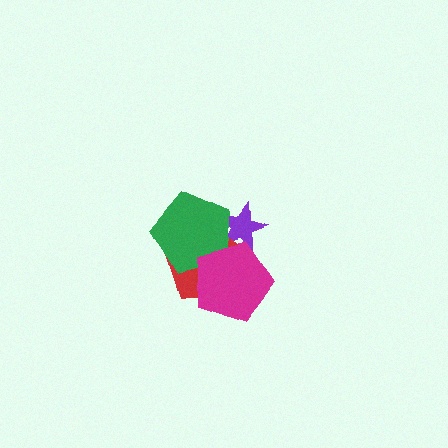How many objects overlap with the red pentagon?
3 objects overlap with the red pentagon.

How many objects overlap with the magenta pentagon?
3 objects overlap with the magenta pentagon.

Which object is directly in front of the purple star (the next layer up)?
The red pentagon is directly in front of the purple star.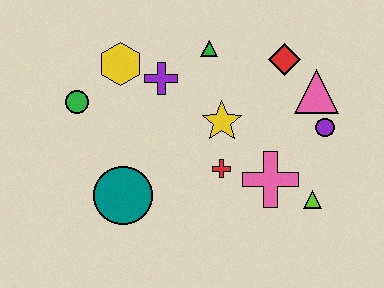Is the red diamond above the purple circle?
Yes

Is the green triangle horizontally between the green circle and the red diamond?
Yes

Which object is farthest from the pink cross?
The green circle is farthest from the pink cross.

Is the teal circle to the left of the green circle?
No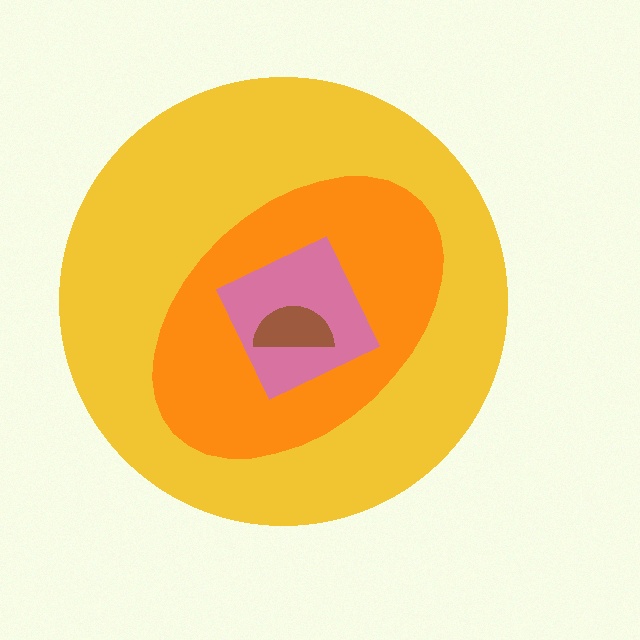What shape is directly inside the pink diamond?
The brown semicircle.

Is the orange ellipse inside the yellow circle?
Yes.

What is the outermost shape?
The yellow circle.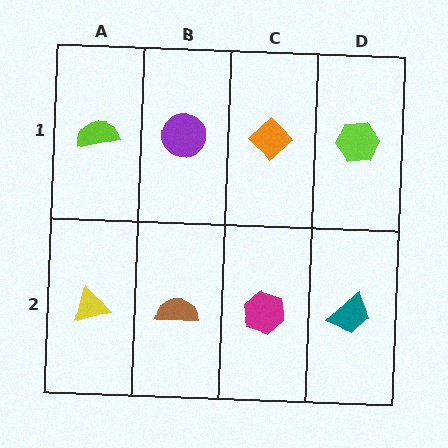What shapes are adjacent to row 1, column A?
A yellow triangle (row 2, column A), a purple circle (row 1, column B).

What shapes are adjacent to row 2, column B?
A purple circle (row 1, column B), a yellow triangle (row 2, column A), a magenta hexagon (row 2, column C).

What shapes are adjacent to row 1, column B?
A brown semicircle (row 2, column B), a lime semicircle (row 1, column A), an orange diamond (row 1, column C).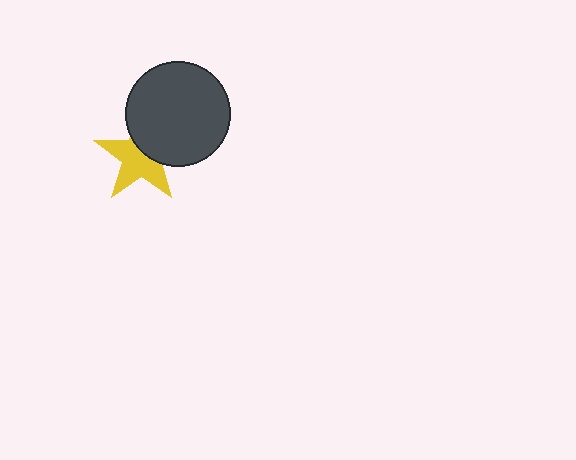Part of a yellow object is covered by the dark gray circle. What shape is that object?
It is a star.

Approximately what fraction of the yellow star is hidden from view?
Roughly 39% of the yellow star is hidden behind the dark gray circle.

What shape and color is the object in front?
The object in front is a dark gray circle.